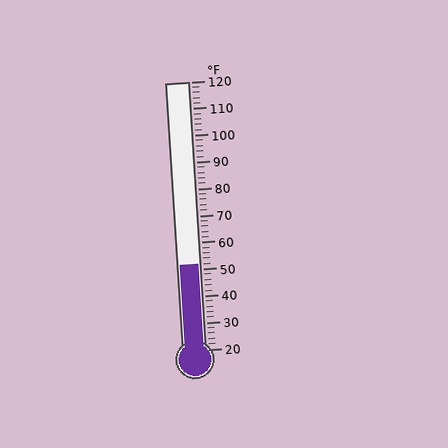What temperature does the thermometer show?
The thermometer shows approximately 52°F.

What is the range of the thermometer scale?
The thermometer scale ranges from 20°F to 120°F.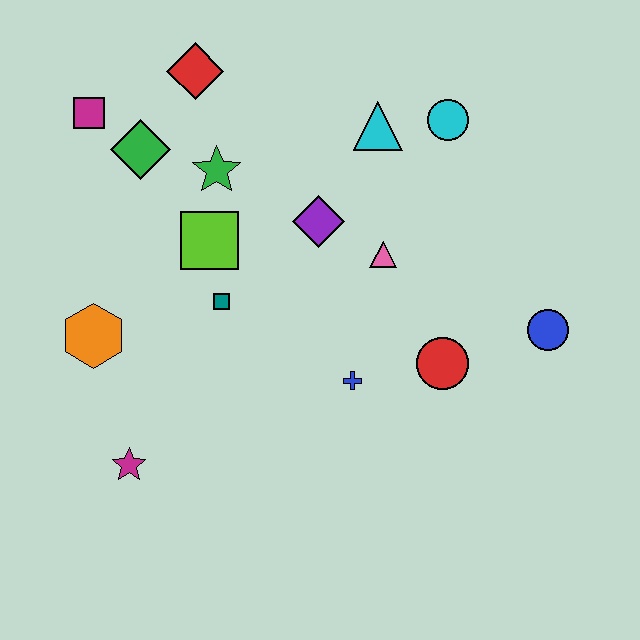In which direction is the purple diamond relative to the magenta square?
The purple diamond is to the right of the magenta square.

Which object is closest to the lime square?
The teal square is closest to the lime square.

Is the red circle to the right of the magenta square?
Yes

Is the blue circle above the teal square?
No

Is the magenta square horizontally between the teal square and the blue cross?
No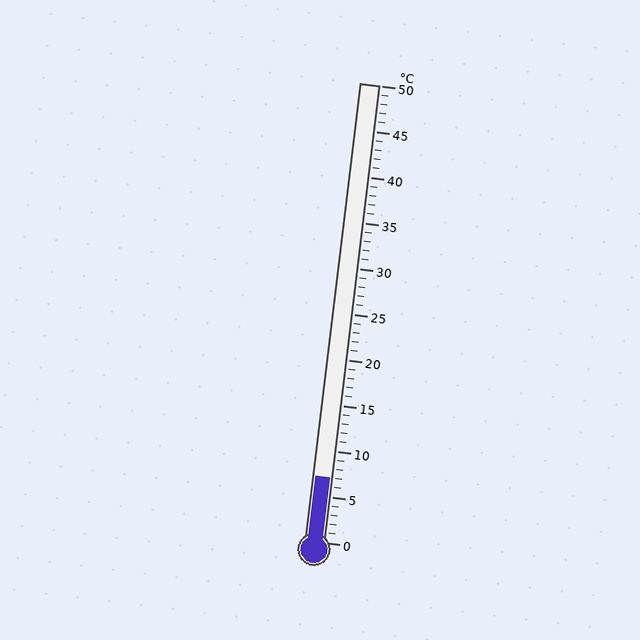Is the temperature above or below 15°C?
The temperature is below 15°C.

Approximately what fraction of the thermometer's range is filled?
The thermometer is filled to approximately 15% of its range.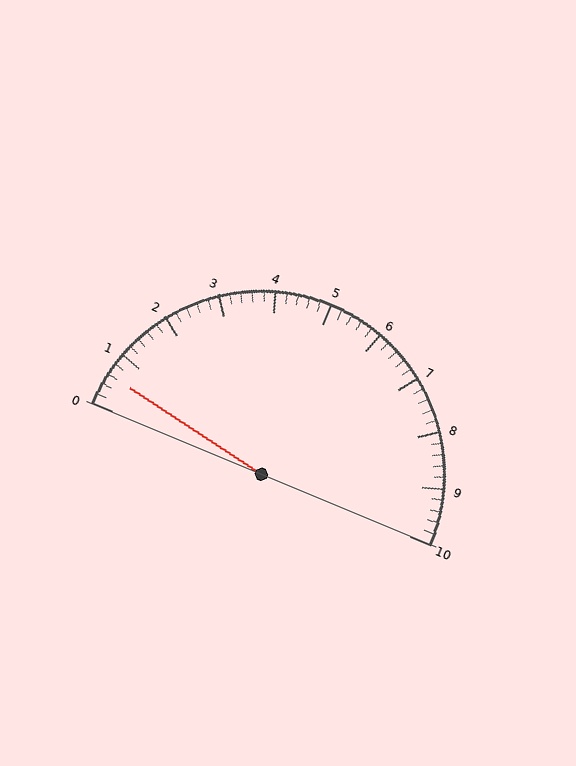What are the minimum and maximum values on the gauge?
The gauge ranges from 0 to 10.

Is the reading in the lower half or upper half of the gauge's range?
The reading is in the lower half of the range (0 to 10).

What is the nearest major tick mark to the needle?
The nearest major tick mark is 1.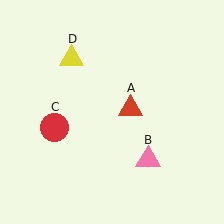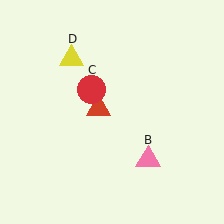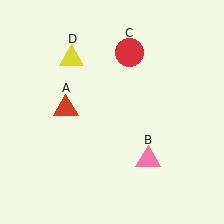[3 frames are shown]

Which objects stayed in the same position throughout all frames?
Pink triangle (object B) and yellow triangle (object D) remained stationary.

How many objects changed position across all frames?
2 objects changed position: red triangle (object A), red circle (object C).